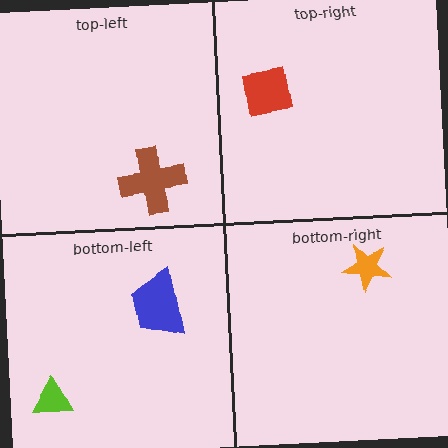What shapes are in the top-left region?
The brown cross.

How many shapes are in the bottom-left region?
2.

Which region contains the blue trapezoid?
The bottom-left region.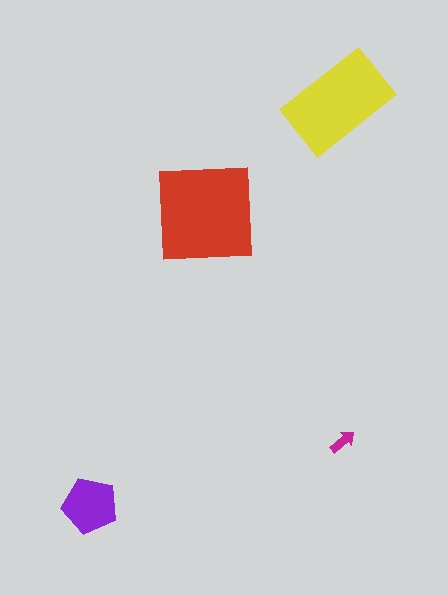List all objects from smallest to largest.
The magenta arrow, the purple pentagon, the yellow rectangle, the red square.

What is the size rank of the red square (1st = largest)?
1st.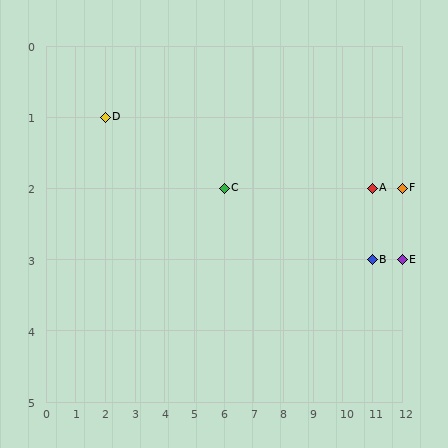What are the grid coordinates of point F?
Point F is at grid coordinates (12, 2).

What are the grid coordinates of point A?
Point A is at grid coordinates (11, 2).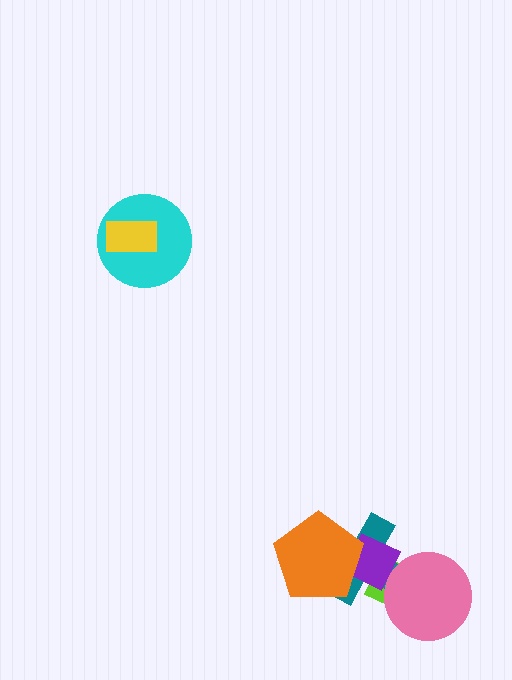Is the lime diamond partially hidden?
Yes, it is partially covered by another shape.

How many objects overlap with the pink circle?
3 objects overlap with the pink circle.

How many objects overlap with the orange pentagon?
2 objects overlap with the orange pentagon.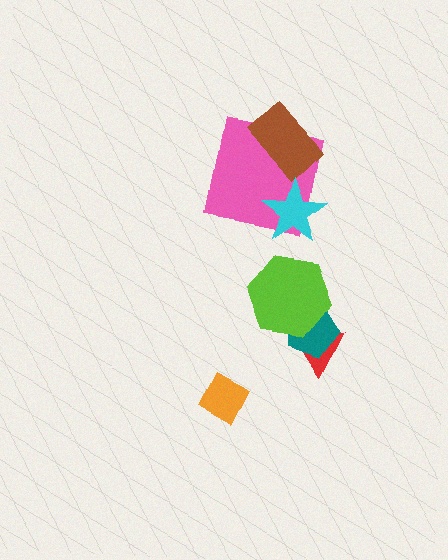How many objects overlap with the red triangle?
2 objects overlap with the red triangle.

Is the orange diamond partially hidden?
No, no other shape covers it.